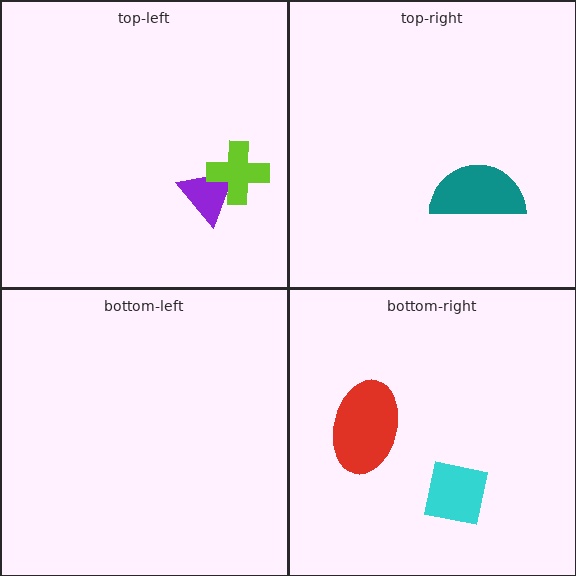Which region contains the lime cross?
The top-left region.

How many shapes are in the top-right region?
1.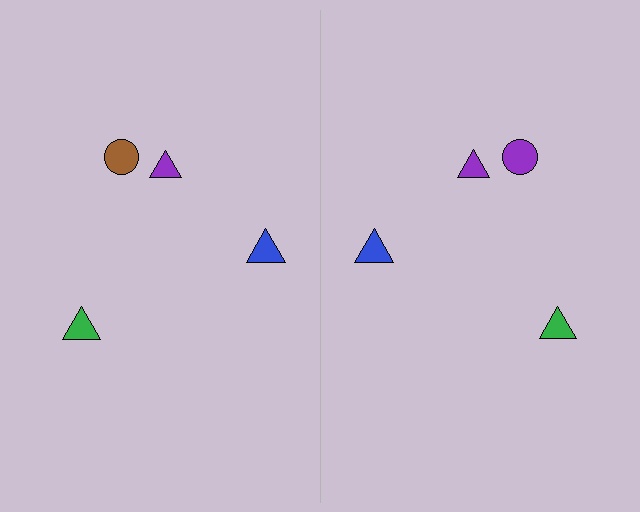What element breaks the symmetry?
The purple circle on the right side breaks the symmetry — its mirror counterpart is brown.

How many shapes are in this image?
There are 8 shapes in this image.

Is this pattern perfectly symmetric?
No, the pattern is not perfectly symmetric. The purple circle on the right side breaks the symmetry — its mirror counterpart is brown.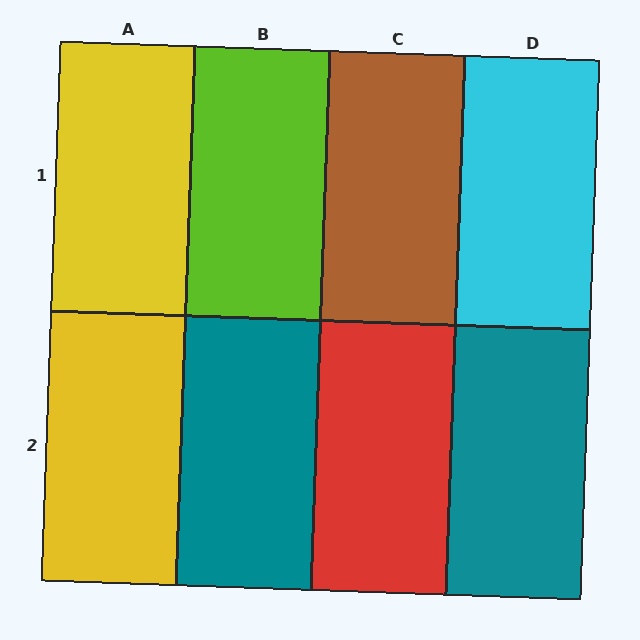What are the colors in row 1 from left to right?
Yellow, lime, brown, cyan.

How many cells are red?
1 cell is red.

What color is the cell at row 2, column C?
Red.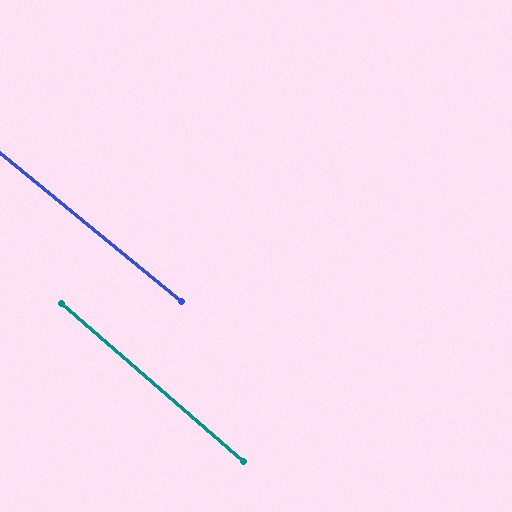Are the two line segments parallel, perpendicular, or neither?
Parallel — their directions differ by only 1.8°.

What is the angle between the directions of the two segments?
Approximately 2 degrees.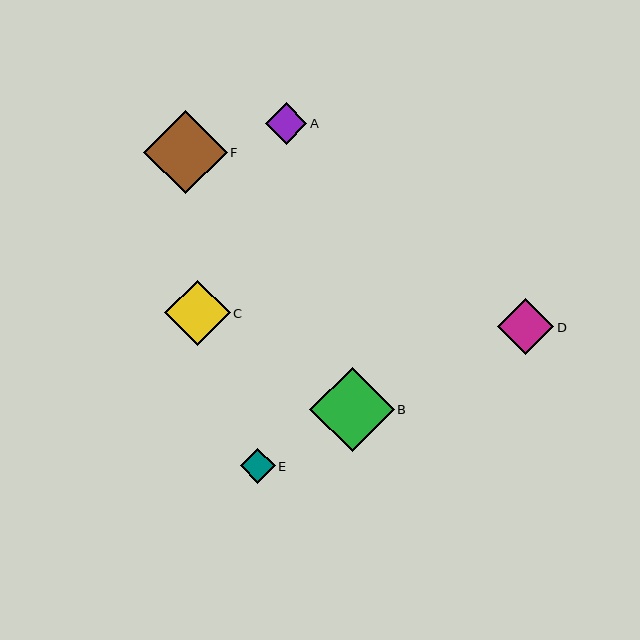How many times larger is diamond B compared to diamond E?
Diamond B is approximately 2.4 times the size of diamond E.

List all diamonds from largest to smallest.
From largest to smallest: B, F, C, D, A, E.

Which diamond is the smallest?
Diamond E is the smallest with a size of approximately 35 pixels.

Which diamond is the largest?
Diamond B is the largest with a size of approximately 85 pixels.